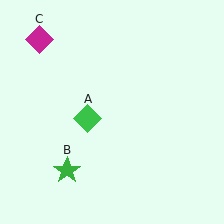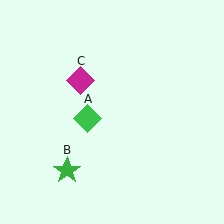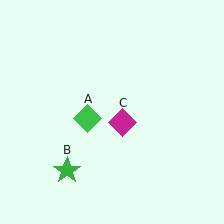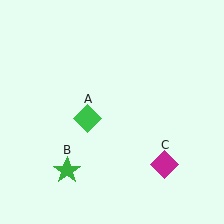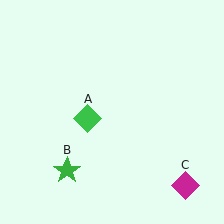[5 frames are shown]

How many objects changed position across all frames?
1 object changed position: magenta diamond (object C).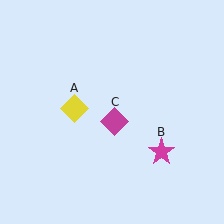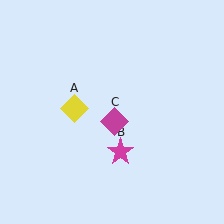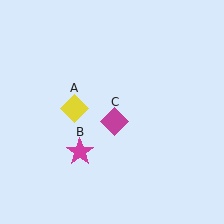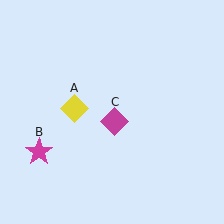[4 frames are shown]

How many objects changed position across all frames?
1 object changed position: magenta star (object B).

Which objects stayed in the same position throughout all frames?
Yellow diamond (object A) and magenta diamond (object C) remained stationary.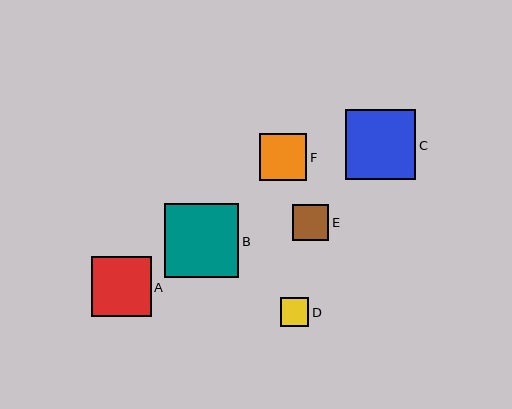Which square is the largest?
Square B is the largest with a size of approximately 74 pixels.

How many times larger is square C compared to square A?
Square C is approximately 1.2 times the size of square A.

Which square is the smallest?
Square D is the smallest with a size of approximately 29 pixels.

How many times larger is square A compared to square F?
Square A is approximately 1.3 times the size of square F.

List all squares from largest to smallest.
From largest to smallest: B, C, A, F, E, D.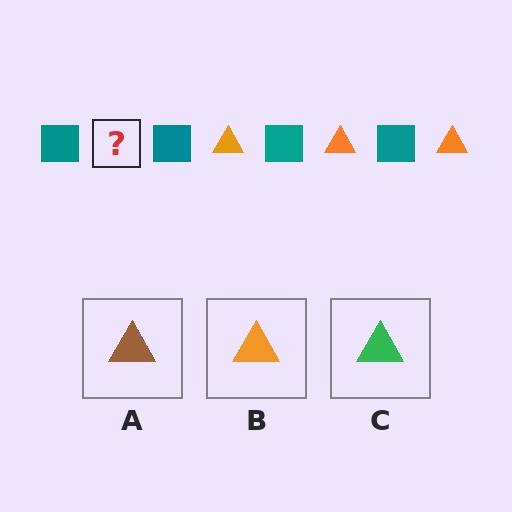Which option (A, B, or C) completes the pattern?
B.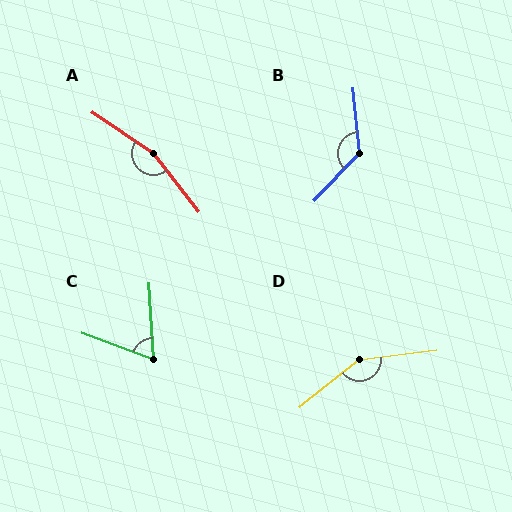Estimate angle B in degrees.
Approximately 130 degrees.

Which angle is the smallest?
C, at approximately 66 degrees.